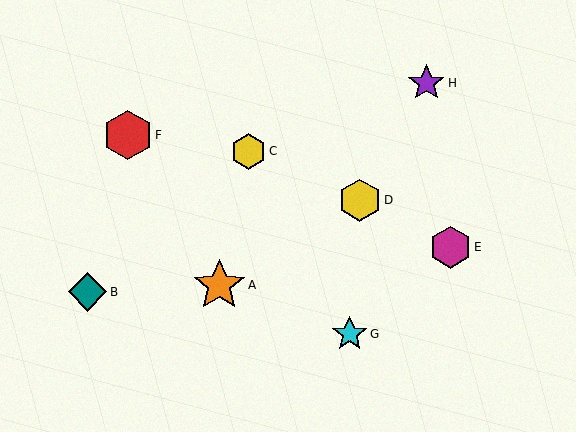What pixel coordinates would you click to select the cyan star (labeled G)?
Click at (350, 334) to select the cyan star G.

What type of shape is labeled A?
Shape A is an orange star.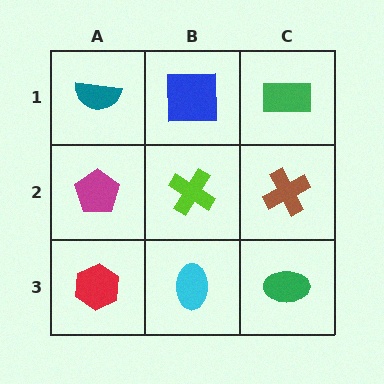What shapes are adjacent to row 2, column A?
A teal semicircle (row 1, column A), a red hexagon (row 3, column A), a lime cross (row 2, column B).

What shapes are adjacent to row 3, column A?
A magenta pentagon (row 2, column A), a cyan ellipse (row 3, column B).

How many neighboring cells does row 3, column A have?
2.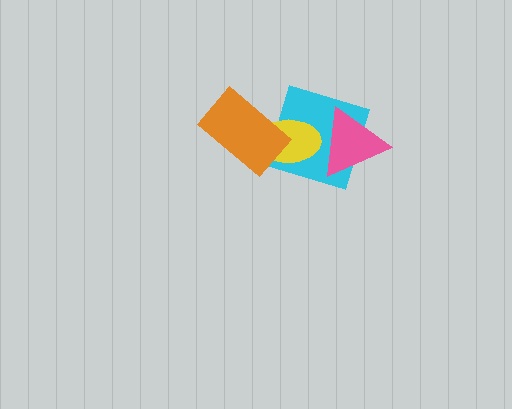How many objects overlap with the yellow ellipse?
3 objects overlap with the yellow ellipse.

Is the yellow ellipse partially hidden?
Yes, it is partially covered by another shape.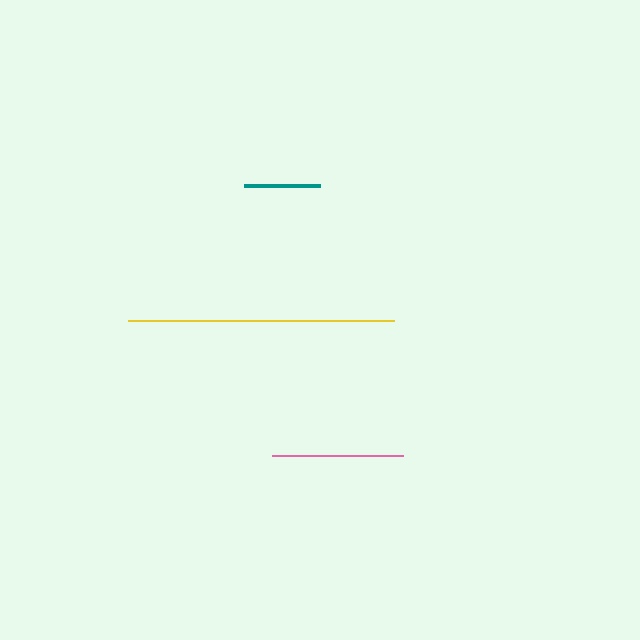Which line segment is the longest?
The yellow line is the longest at approximately 266 pixels.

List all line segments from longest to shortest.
From longest to shortest: yellow, pink, teal.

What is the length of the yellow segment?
The yellow segment is approximately 266 pixels long.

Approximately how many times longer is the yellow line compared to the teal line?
The yellow line is approximately 3.5 times the length of the teal line.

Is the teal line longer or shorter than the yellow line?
The yellow line is longer than the teal line.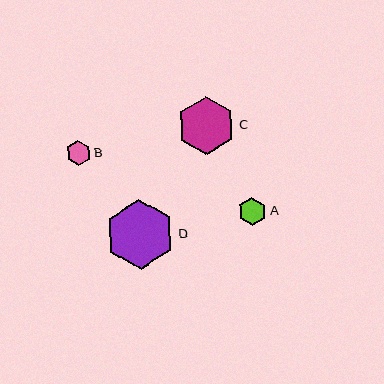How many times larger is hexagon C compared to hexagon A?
Hexagon C is approximately 2.1 times the size of hexagon A.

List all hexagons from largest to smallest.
From largest to smallest: D, C, A, B.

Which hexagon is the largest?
Hexagon D is the largest with a size of approximately 70 pixels.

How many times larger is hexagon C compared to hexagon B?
Hexagon C is approximately 2.3 times the size of hexagon B.